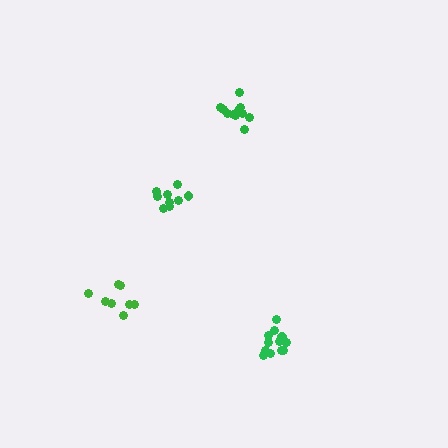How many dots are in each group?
Group 1: 9 dots, Group 2: 11 dots, Group 3: 12 dots, Group 4: 8 dots (40 total).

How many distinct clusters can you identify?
There are 4 distinct clusters.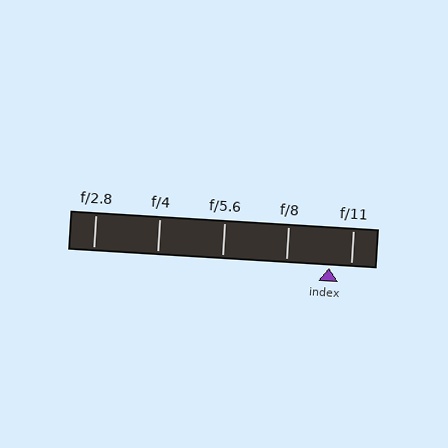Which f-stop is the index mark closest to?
The index mark is closest to f/11.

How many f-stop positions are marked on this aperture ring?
There are 5 f-stop positions marked.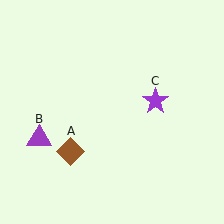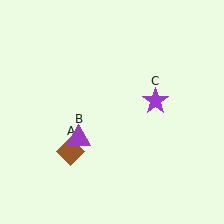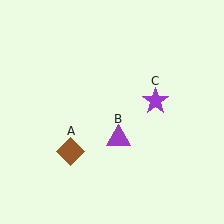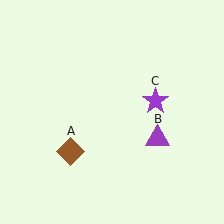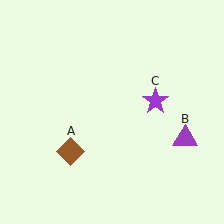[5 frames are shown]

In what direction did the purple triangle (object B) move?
The purple triangle (object B) moved right.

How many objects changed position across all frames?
1 object changed position: purple triangle (object B).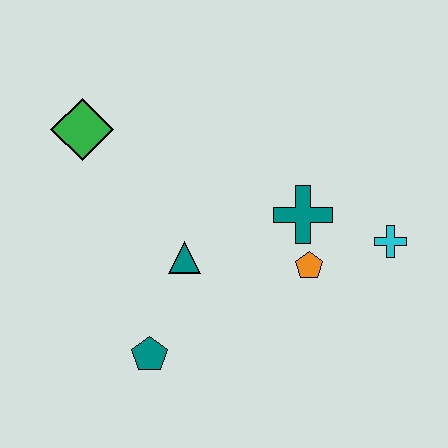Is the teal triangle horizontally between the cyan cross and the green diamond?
Yes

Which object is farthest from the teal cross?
The green diamond is farthest from the teal cross.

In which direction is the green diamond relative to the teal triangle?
The green diamond is above the teal triangle.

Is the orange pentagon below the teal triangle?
Yes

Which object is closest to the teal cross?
The orange pentagon is closest to the teal cross.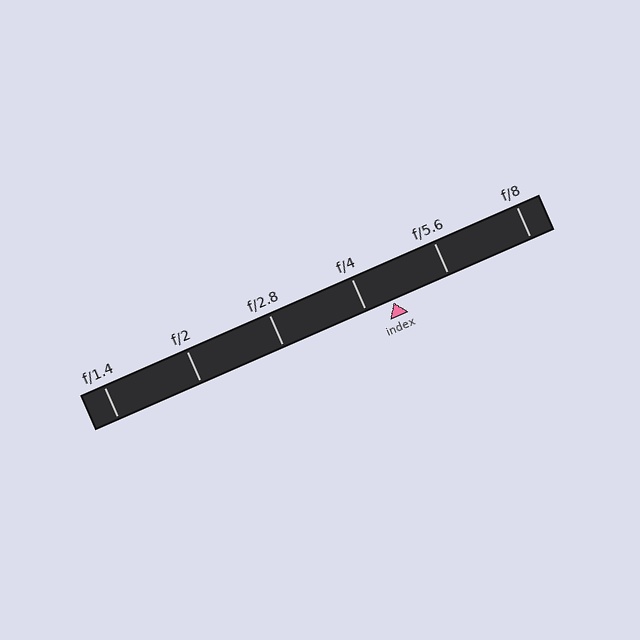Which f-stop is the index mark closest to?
The index mark is closest to f/4.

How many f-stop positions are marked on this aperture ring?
There are 6 f-stop positions marked.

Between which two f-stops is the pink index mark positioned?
The index mark is between f/4 and f/5.6.